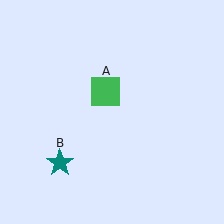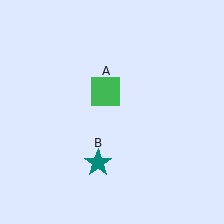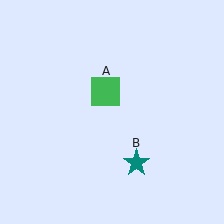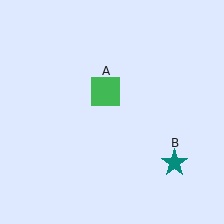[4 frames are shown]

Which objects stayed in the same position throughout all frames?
Green square (object A) remained stationary.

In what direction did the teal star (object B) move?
The teal star (object B) moved right.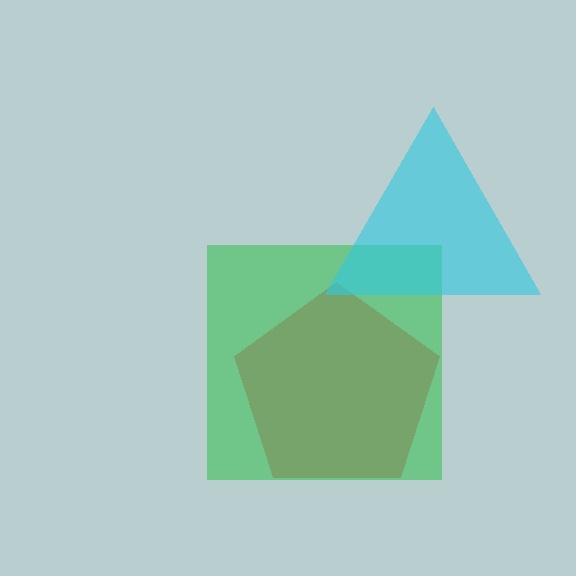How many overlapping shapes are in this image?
There are 3 overlapping shapes in the image.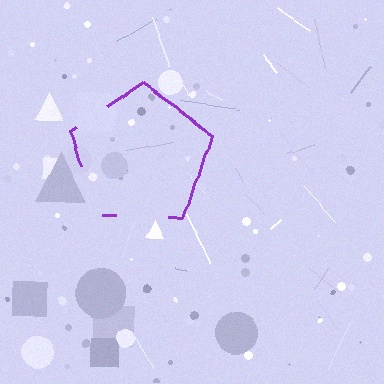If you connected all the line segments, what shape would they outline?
They would outline a pentagon.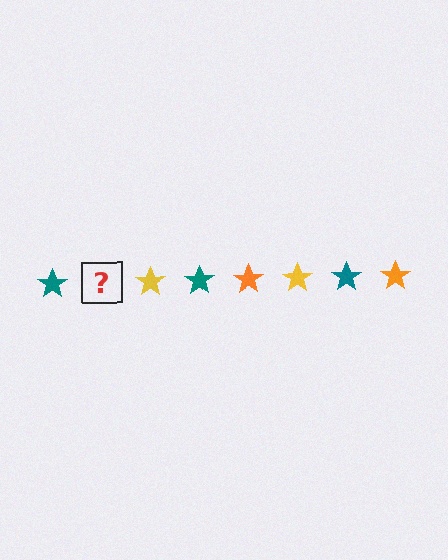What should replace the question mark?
The question mark should be replaced with an orange star.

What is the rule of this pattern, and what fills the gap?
The rule is that the pattern cycles through teal, orange, yellow stars. The gap should be filled with an orange star.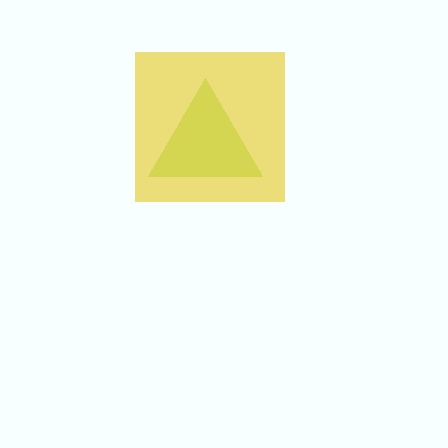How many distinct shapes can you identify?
There are 2 distinct shapes: a lime triangle, a yellow square.